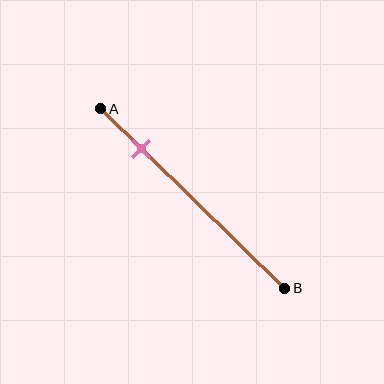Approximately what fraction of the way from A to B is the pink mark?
The pink mark is approximately 20% of the way from A to B.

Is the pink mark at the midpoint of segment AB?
No, the mark is at about 20% from A, not at the 50% midpoint.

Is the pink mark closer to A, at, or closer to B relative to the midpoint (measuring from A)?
The pink mark is closer to point A than the midpoint of segment AB.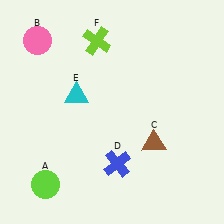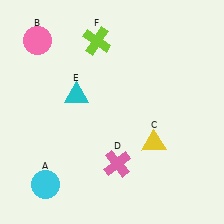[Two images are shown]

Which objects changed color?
A changed from lime to cyan. C changed from brown to yellow. D changed from blue to pink.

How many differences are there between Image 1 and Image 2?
There are 3 differences between the two images.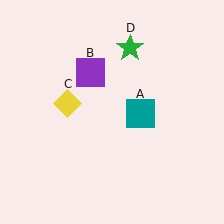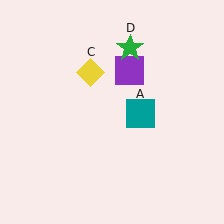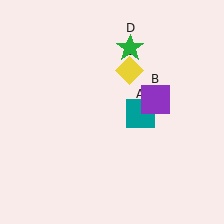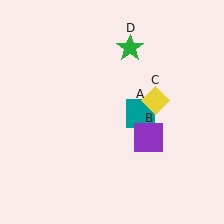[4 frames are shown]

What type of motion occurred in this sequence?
The purple square (object B), yellow diamond (object C) rotated clockwise around the center of the scene.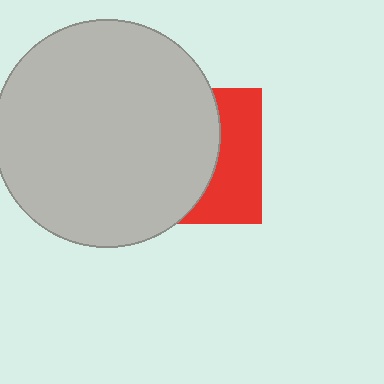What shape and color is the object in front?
The object in front is a light gray circle.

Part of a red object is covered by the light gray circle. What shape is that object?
It is a square.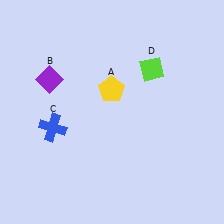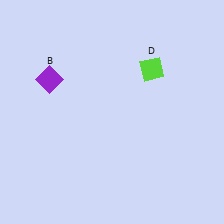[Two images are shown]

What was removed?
The blue cross (C), the yellow pentagon (A) were removed in Image 2.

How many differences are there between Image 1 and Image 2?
There are 2 differences between the two images.